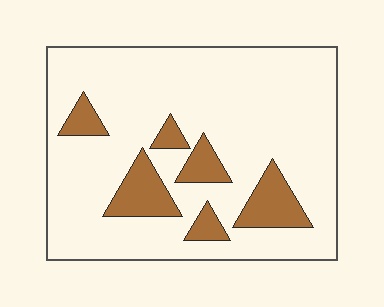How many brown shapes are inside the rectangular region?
6.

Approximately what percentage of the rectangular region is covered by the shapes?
Approximately 15%.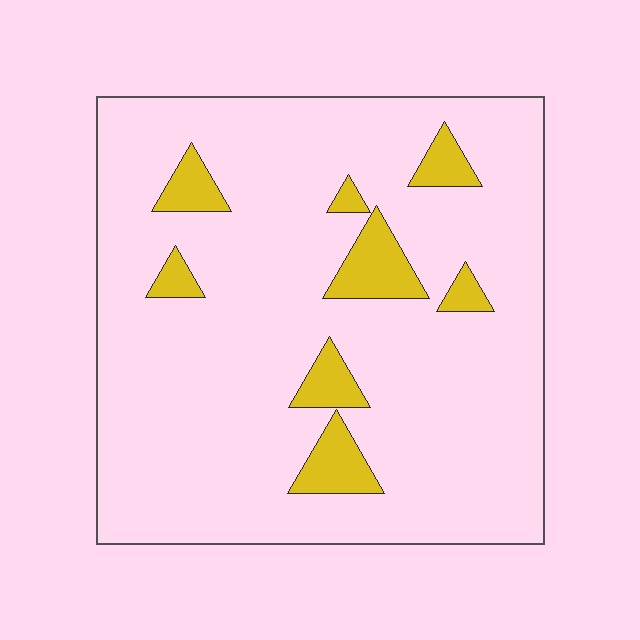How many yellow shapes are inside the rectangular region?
8.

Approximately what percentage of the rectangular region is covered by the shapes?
Approximately 10%.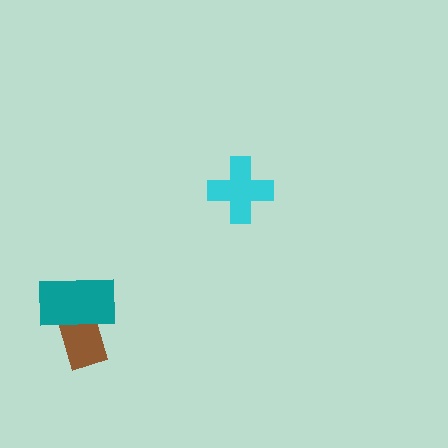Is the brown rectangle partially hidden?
Yes, it is partially covered by another shape.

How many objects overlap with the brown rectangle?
1 object overlaps with the brown rectangle.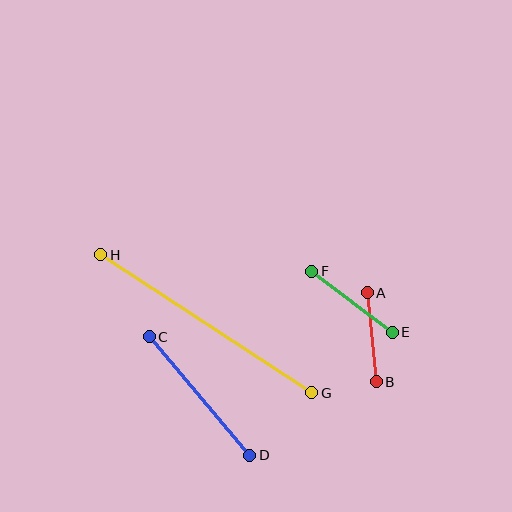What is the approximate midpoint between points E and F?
The midpoint is at approximately (352, 302) pixels.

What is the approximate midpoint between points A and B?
The midpoint is at approximately (372, 337) pixels.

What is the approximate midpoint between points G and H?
The midpoint is at approximately (206, 324) pixels.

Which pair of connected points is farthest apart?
Points G and H are farthest apart.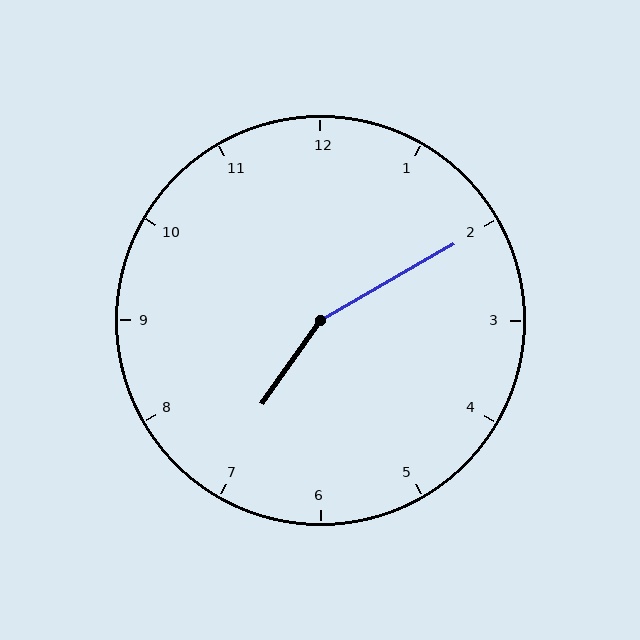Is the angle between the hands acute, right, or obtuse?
It is obtuse.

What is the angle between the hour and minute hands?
Approximately 155 degrees.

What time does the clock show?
7:10.